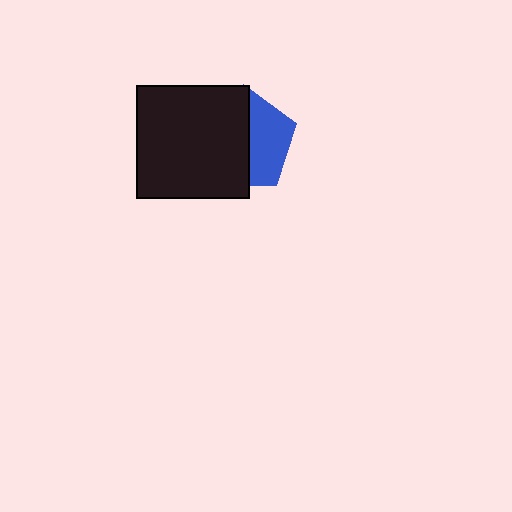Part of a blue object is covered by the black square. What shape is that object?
It is a pentagon.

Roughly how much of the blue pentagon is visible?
A small part of it is visible (roughly 42%).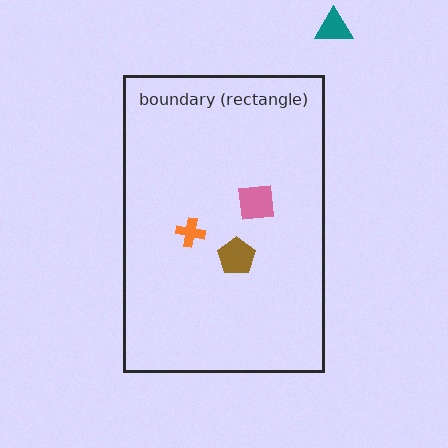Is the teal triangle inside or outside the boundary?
Outside.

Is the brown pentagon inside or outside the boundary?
Inside.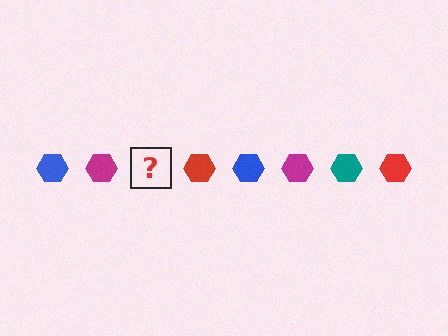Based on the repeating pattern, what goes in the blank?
The blank should be a teal hexagon.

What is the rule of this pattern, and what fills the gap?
The rule is that the pattern cycles through blue, magenta, teal, red hexagons. The gap should be filled with a teal hexagon.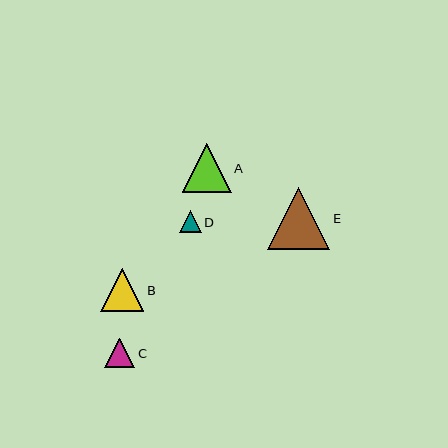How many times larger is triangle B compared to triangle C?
Triangle B is approximately 1.4 times the size of triangle C.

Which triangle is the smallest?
Triangle D is the smallest with a size of approximately 22 pixels.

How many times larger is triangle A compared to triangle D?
Triangle A is approximately 2.2 times the size of triangle D.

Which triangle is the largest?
Triangle E is the largest with a size of approximately 62 pixels.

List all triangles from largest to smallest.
From largest to smallest: E, A, B, C, D.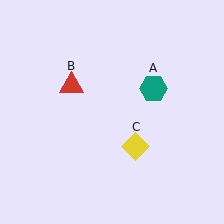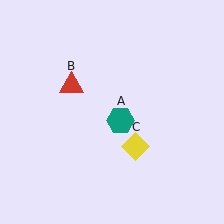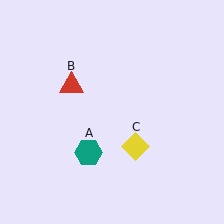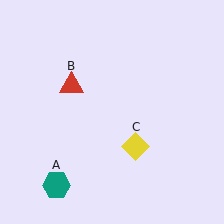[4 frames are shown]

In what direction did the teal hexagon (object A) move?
The teal hexagon (object A) moved down and to the left.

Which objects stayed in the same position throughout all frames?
Red triangle (object B) and yellow diamond (object C) remained stationary.